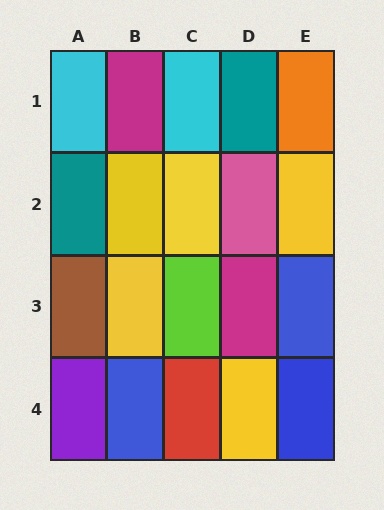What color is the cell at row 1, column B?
Magenta.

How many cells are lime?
1 cell is lime.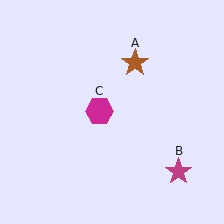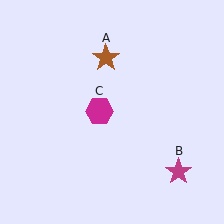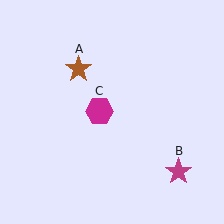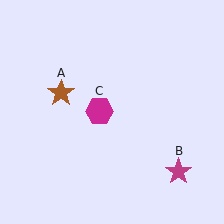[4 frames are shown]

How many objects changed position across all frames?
1 object changed position: brown star (object A).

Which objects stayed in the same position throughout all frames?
Magenta star (object B) and magenta hexagon (object C) remained stationary.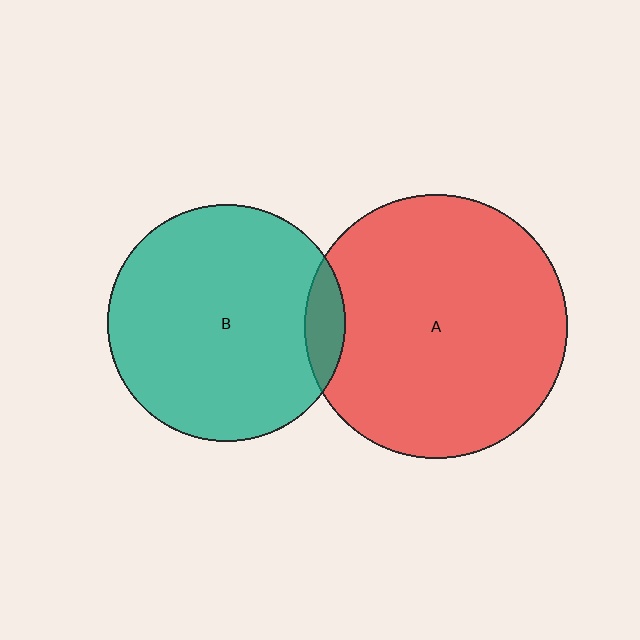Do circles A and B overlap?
Yes.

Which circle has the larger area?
Circle A (red).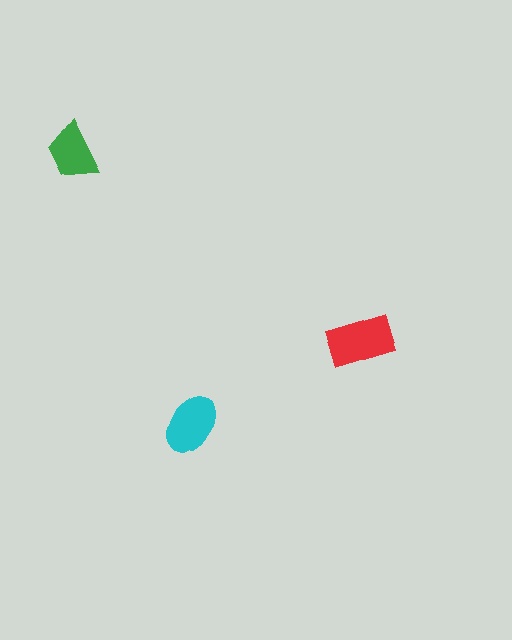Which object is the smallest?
The green trapezoid.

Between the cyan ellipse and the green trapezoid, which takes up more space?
The cyan ellipse.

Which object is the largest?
The red rectangle.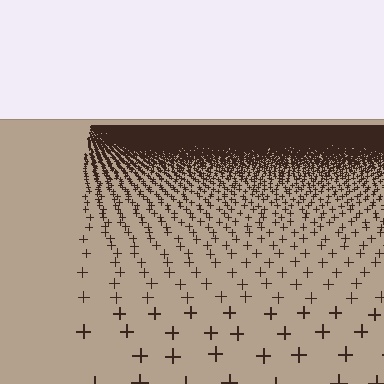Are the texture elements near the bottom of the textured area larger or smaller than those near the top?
Larger. Near the bottom, elements are closer to the viewer and appear at a bigger on-screen size.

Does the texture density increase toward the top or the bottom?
Density increases toward the top.